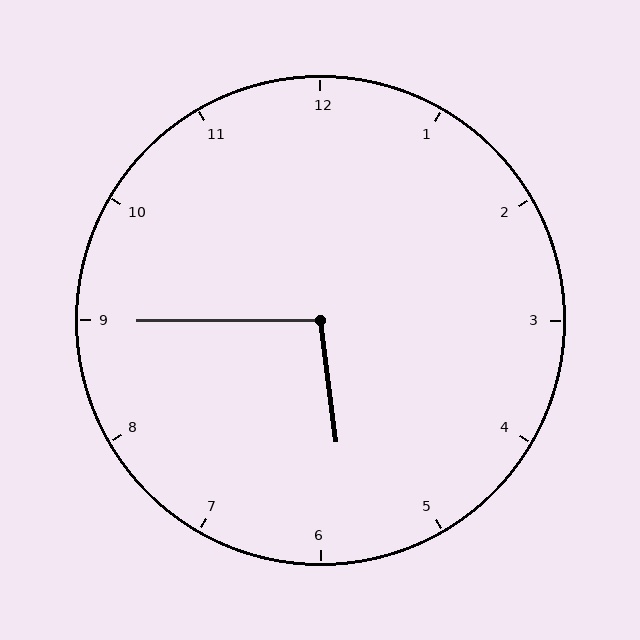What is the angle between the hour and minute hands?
Approximately 98 degrees.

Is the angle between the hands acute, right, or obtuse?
It is obtuse.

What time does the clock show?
5:45.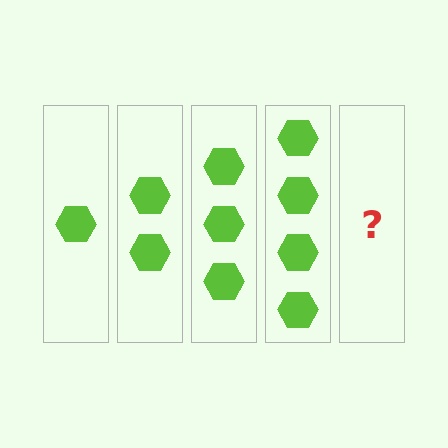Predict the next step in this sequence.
The next step is 5 hexagons.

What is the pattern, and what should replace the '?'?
The pattern is that each step adds one more hexagon. The '?' should be 5 hexagons.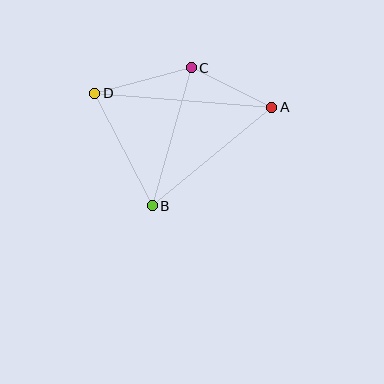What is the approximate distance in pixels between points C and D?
The distance between C and D is approximately 100 pixels.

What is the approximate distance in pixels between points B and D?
The distance between B and D is approximately 126 pixels.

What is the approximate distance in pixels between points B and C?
The distance between B and C is approximately 143 pixels.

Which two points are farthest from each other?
Points A and D are farthest from each other.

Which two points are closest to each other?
Points A and C are closest to each other.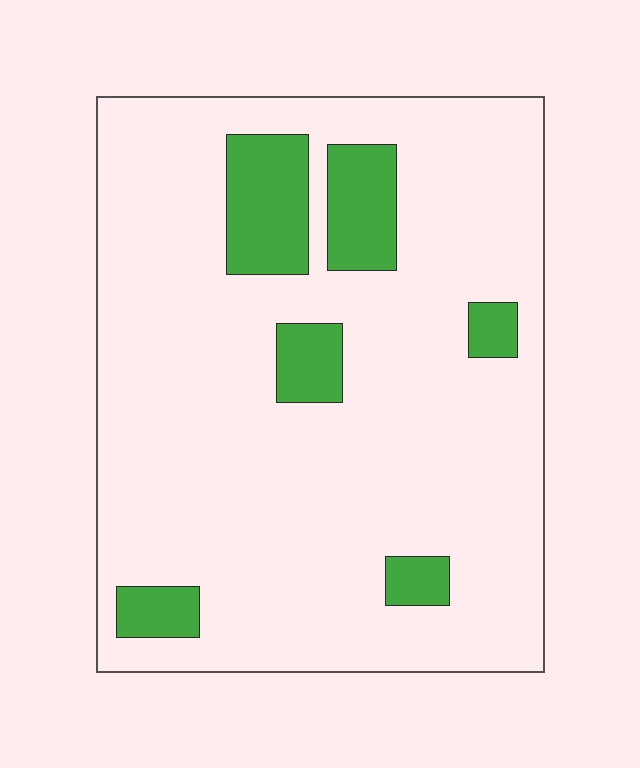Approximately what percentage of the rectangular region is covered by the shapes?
Approximately 15%.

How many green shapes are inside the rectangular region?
6.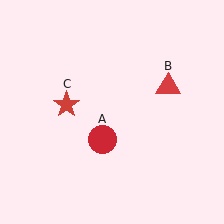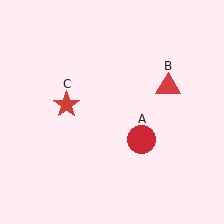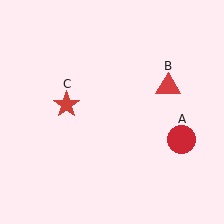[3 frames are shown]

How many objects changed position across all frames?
1 object changed position: red circle (object A).